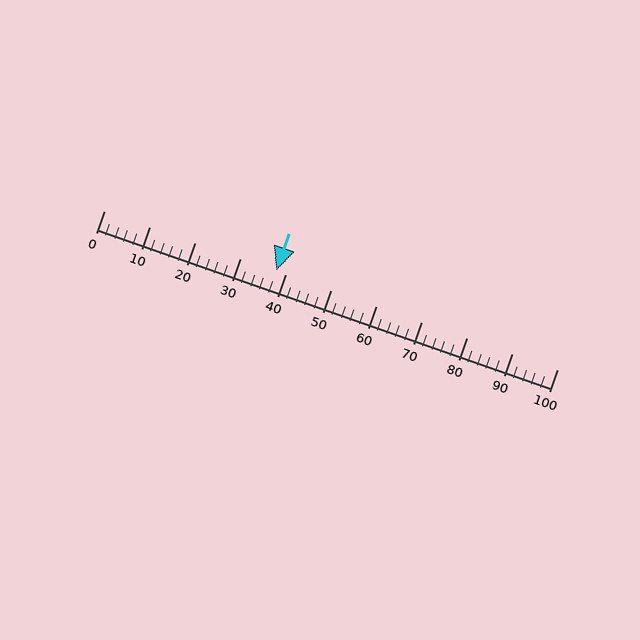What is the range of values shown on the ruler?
The ruler shows values from 0 to 100.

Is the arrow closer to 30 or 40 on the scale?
The arrow is closer to 40.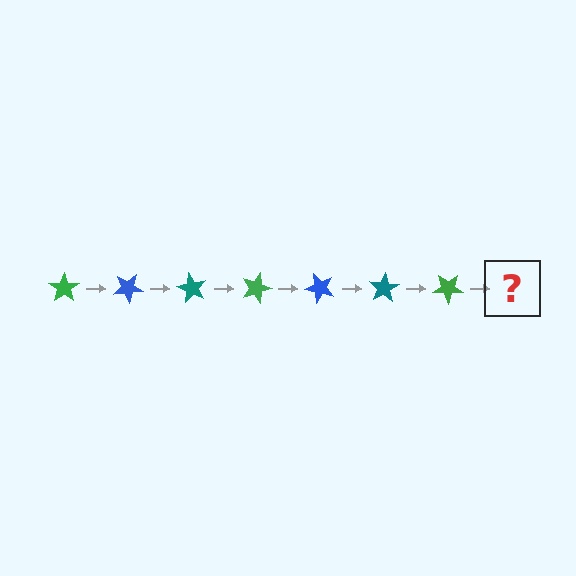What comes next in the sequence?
The next element should be a blue star, rotated 210 degrees from the start.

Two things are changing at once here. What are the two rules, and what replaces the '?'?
The two rules are that it rotates 30 degrees each step and the color cycles through green, blue, and teal. The '?' should be a blue star, rotated 210 degrees from the start.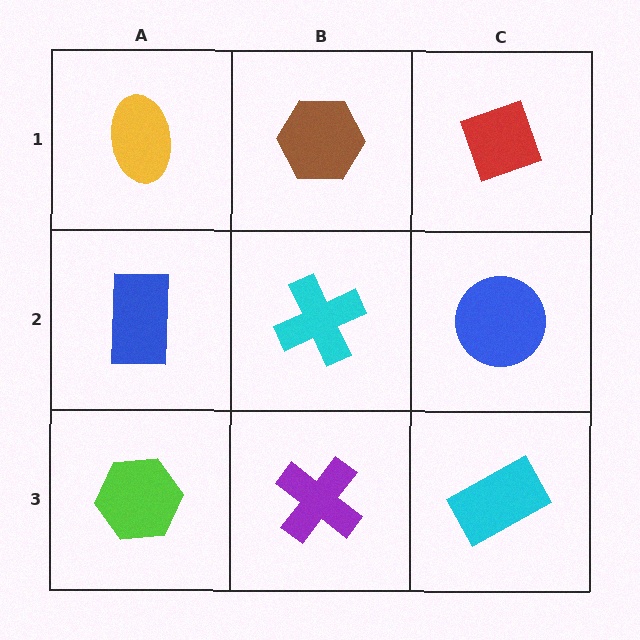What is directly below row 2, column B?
A purple cross.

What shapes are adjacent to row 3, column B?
A cyan cross (row 2, column B), a lime hexagon (row 3, column A), a cyan rectangle (row 3, column C).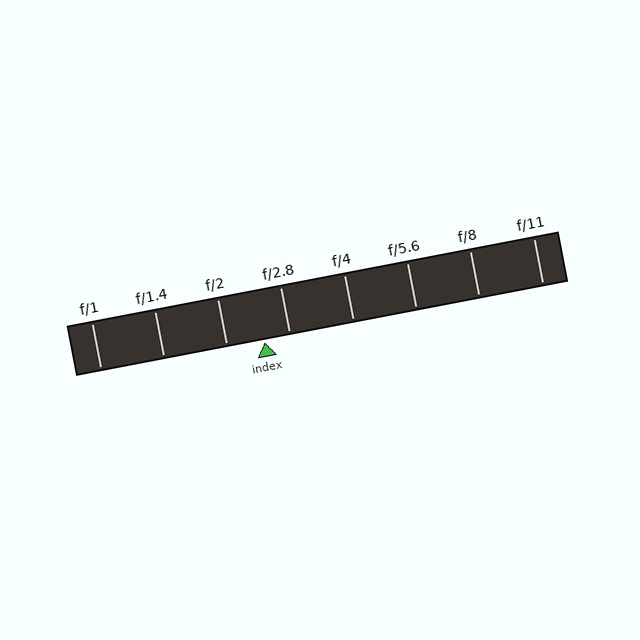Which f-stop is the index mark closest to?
The index mark is closest to f/2.8.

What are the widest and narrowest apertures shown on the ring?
The widest aperture shown is f/1 and the narrowest is f/11.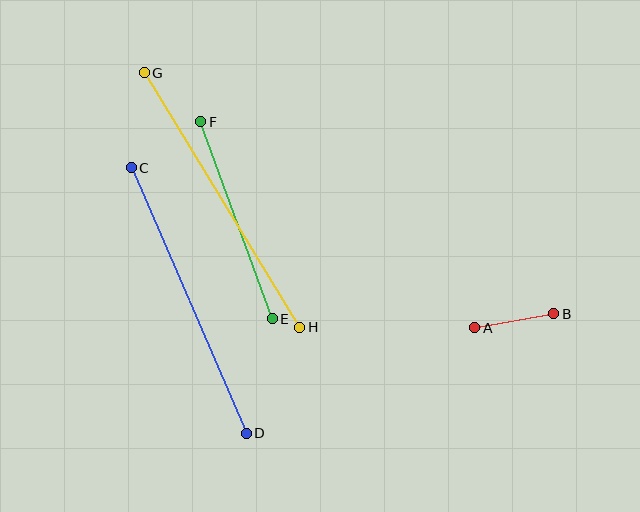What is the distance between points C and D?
The distance is approximately 290 pixels.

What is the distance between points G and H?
The distance is approximately 298 pixels.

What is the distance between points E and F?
The distance is approximately 210 pixels.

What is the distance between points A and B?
The distance is approximately 80 pixels.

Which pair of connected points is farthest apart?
Points G and H are farthest apart.